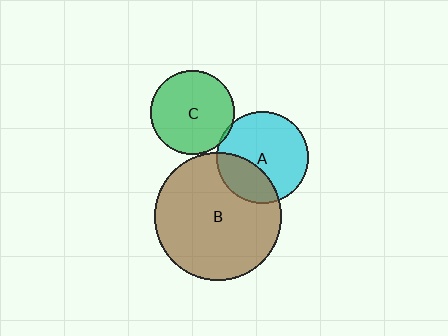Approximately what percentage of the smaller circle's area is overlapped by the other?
Approximately 5%.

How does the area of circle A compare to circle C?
Approximately 1.2 times.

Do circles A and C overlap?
Yes.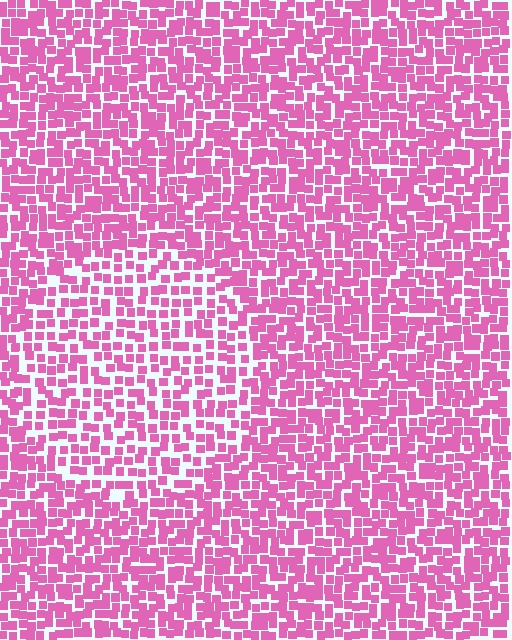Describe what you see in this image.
The image contains small pink elements arranged at two different densities. A circle-shaped region is visible where the elements are less densely packed than the surrounding area.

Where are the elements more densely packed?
The elements are more densely packed outside the circle boundary.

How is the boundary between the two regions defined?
The boundary is defined by a change in element density (approximately 1.5x ratio). All elements are the same color, size, and shape.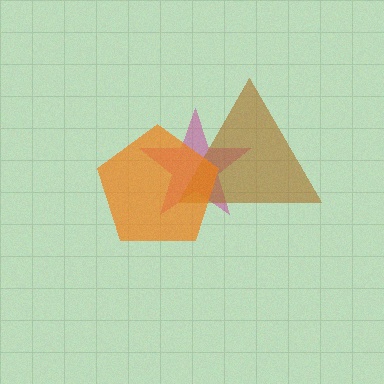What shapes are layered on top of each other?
The layered shapes are: a magenta star, a brown triangle, an orange pentagon.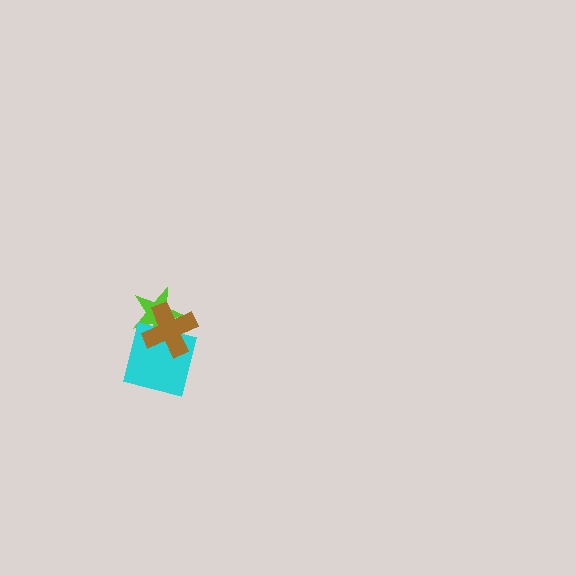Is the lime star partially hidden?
Yes, it is partially covered by another shape.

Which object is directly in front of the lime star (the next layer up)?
The cyan square is directly in front of the lime star.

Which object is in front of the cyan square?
The brown cross is in front of the cyan square.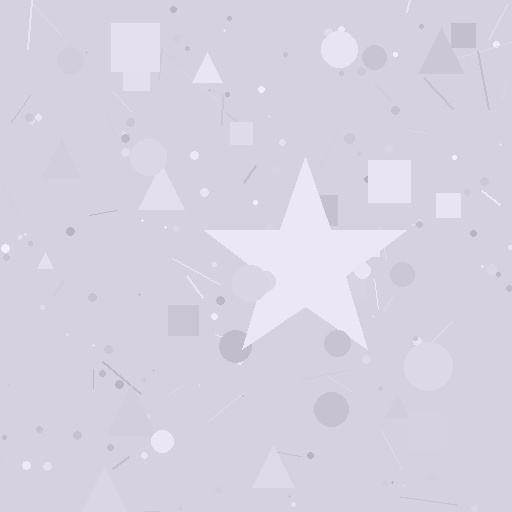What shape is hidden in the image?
A star is hidden in the image.